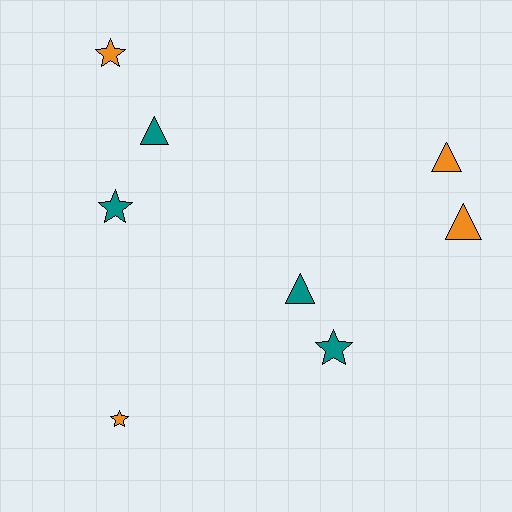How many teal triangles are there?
There are 2 teal triangles.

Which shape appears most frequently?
Star, with 4 objects.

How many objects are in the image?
There are 8 objects.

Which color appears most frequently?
Teal, with 4 objects.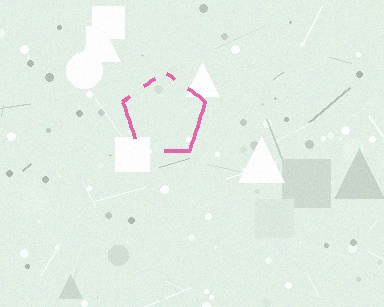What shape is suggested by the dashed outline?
The dashed outline suggests a pentagon.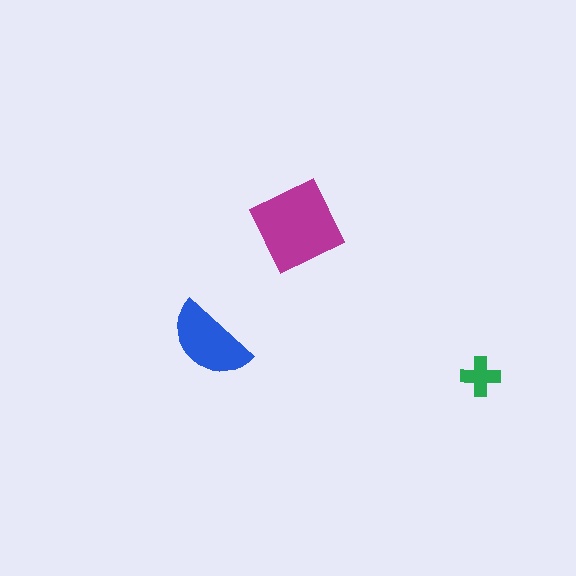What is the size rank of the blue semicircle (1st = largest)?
2nd.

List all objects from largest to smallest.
The magenta square, the blue semicircle, the green cross.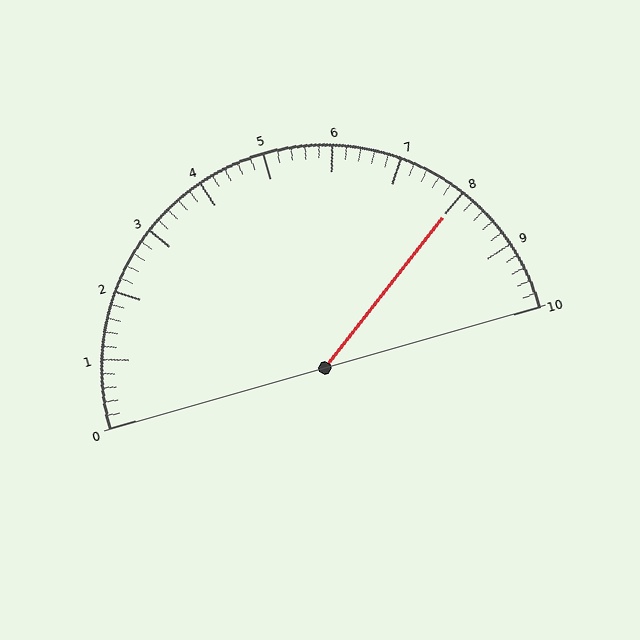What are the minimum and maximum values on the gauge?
The gauge ranges from 0 to 10.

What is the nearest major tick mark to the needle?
The nearest major tick mark is 8.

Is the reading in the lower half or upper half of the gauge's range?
The reading is in the upper half of the range (0 to 10).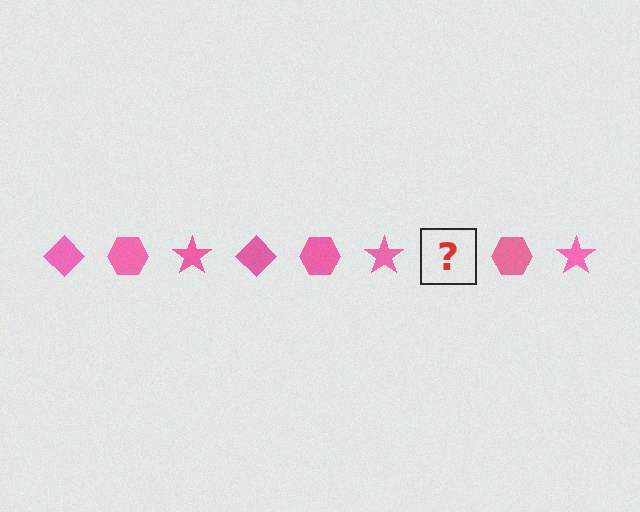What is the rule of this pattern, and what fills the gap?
The rule is that the pattern cycles through diamond, hexagon, star shapes in pink. The gap should be filled with a pink diamond.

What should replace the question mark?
The question mark should be replaced with a pink diamond.